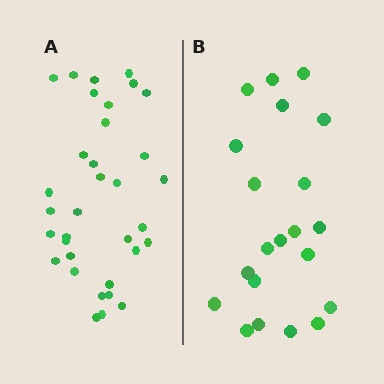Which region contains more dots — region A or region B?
Region A (the left region) has more dots.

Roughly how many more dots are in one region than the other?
Region A has approximately 15 more dots than region B.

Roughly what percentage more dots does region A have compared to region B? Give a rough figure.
About 60% more.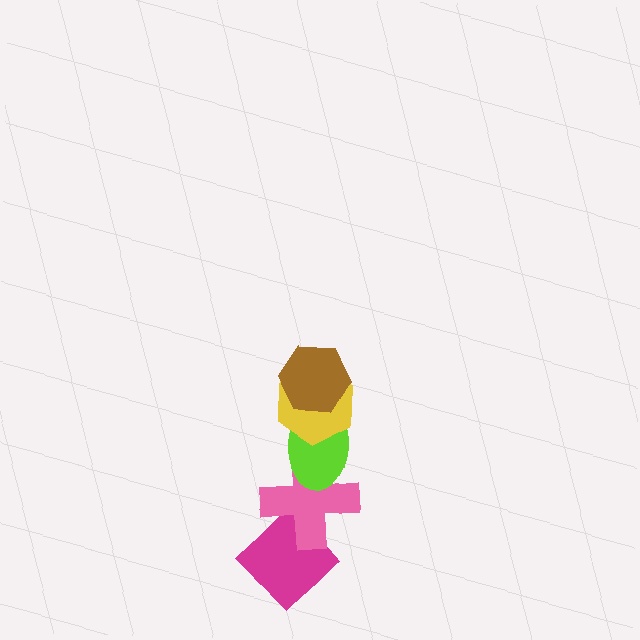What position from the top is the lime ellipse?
The lime ellipse is 3rd from the top.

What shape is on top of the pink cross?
The lime ellipse is on top of the pink cross.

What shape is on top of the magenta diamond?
The pink cross is on top of the magenta diamond.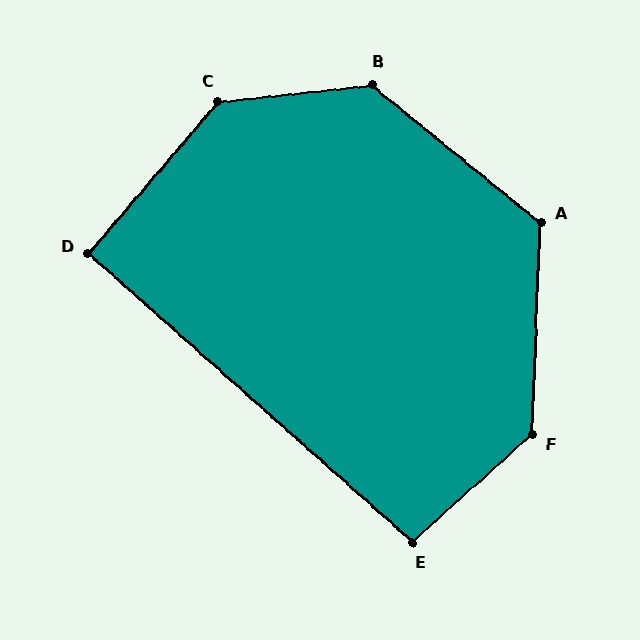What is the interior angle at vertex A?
Approximately 127 degrees (obtuse).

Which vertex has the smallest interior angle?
D, at approximately 91 degrees.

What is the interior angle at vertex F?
Approximately 134 degrees (obtuse).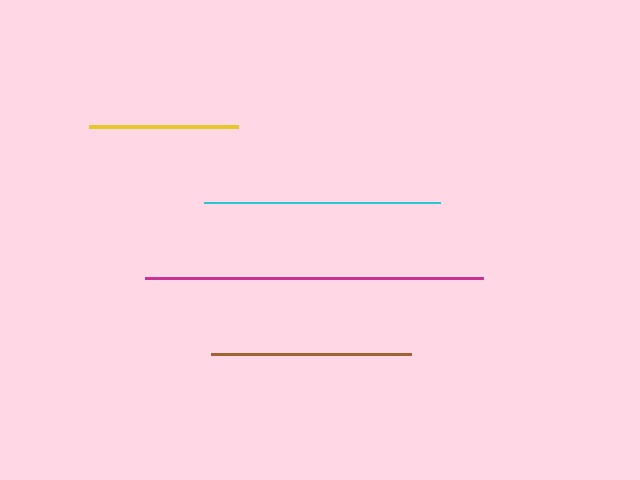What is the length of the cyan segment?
The cyan segment is approximately 236 pixels long.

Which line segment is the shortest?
The yellow line is the shortest at approximately 149 pixels.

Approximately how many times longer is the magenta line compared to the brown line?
The magenta line is approximately 1.7 times the length of the brown line.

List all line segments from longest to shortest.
From longest to shortest: magenta, cyan, brown, yellow.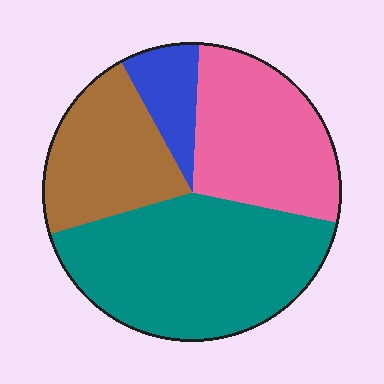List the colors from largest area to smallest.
From largest to smallest: teal, pink, brown, blue.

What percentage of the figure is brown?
Brown covers roughly 20% of the figure.